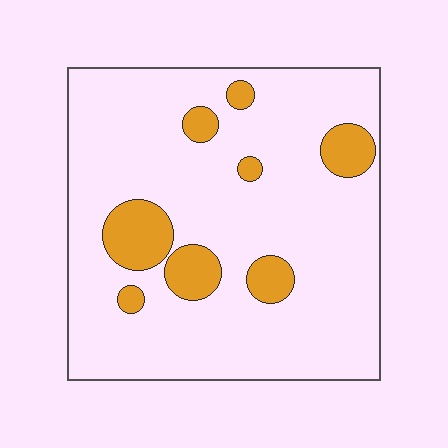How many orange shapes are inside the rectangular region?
8.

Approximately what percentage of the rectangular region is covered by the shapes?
Approximately 15%.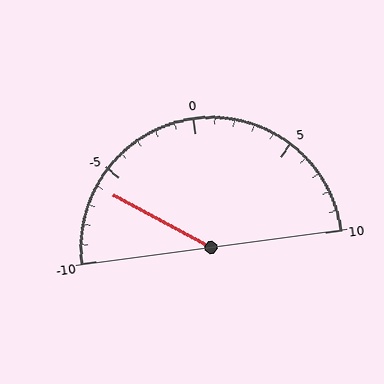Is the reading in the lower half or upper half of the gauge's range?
The reading is in the lower half of the range (-10 to 10).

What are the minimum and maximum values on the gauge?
The gauge ranges from -10 to 10.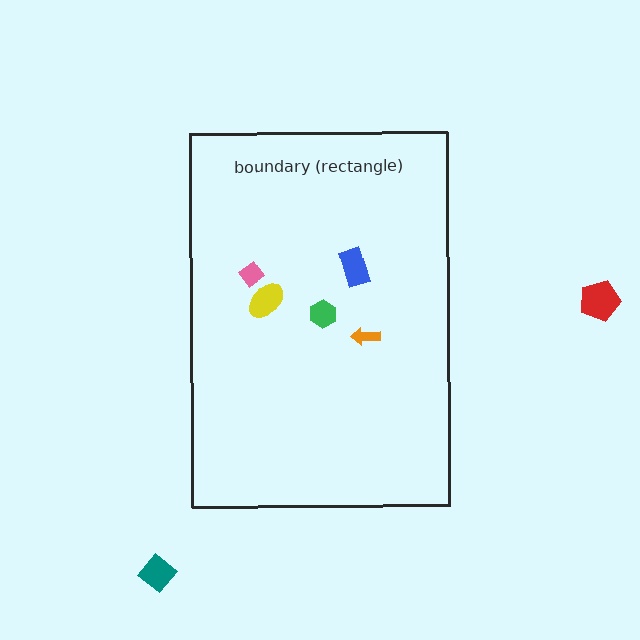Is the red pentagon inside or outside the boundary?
Outside.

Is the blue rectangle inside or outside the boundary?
Inside.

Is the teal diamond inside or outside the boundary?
Outside.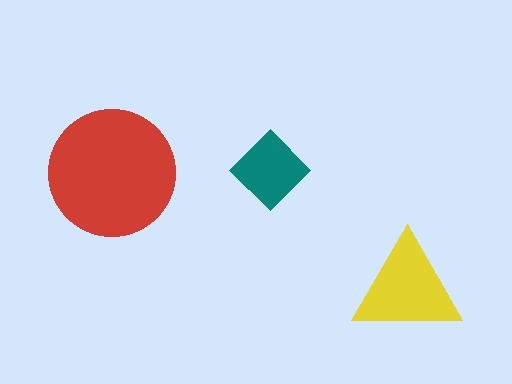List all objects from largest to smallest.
The red circle, the yellow triangle, the teal diamond.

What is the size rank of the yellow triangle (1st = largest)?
2nd.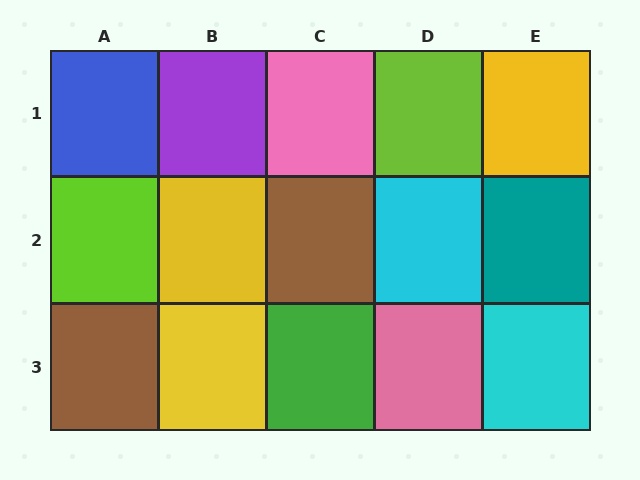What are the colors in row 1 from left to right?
Blue, purple, pink, lime, yellow.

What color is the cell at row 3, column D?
Pink.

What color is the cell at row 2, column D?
Cyan.